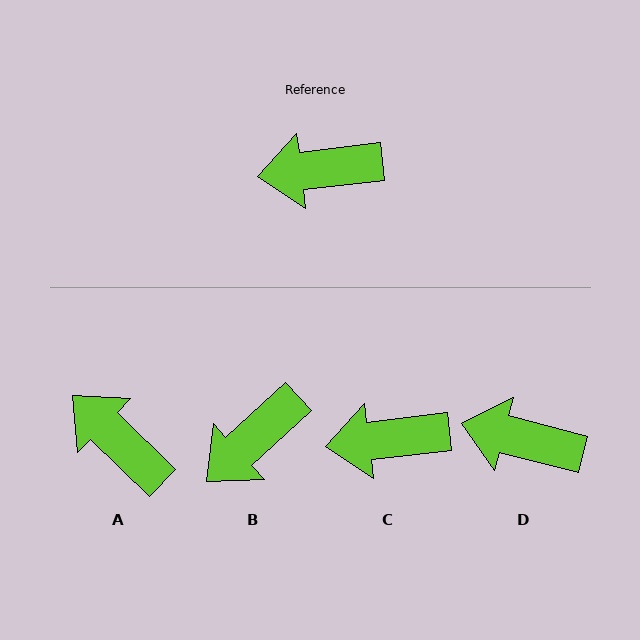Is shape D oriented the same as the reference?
No, it is off by about 21 degrees.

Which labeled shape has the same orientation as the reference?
C.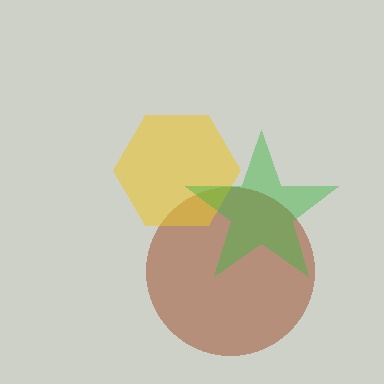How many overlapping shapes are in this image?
There are 3 overlapping shapes in the image.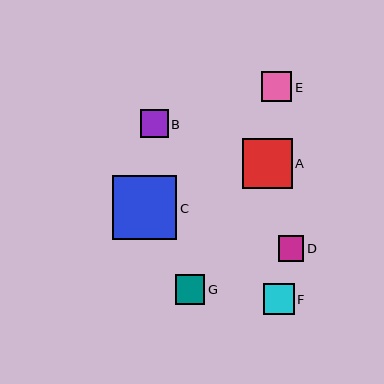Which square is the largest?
Square C is the largest with a size of approximately 64 pixels.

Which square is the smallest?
Square D is the smallest with a size of approximately 25 pixels.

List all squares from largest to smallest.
From largest to smallest: C, A, F, E, G, B, D.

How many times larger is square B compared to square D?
Square B is approximately 1.1 times the size of square D.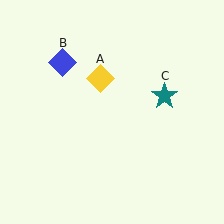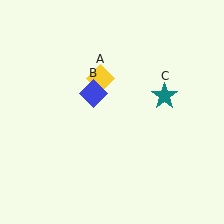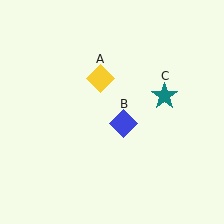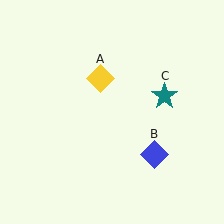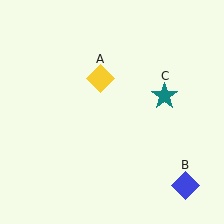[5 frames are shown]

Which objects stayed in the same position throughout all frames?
Yellow diamond (object A) and teal star (object C) remained stationary.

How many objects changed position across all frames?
1 object changed position: blue diamond (object B).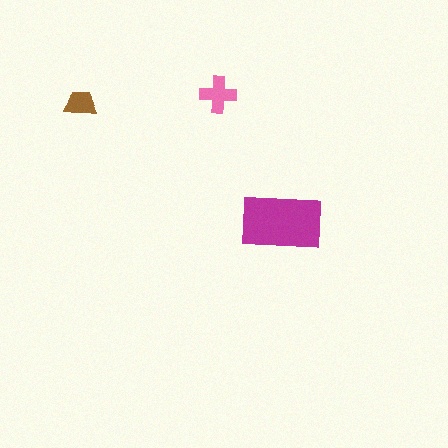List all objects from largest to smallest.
The magenta rectangle, the pink cross, the brown trapezoid.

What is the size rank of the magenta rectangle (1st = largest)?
1st.